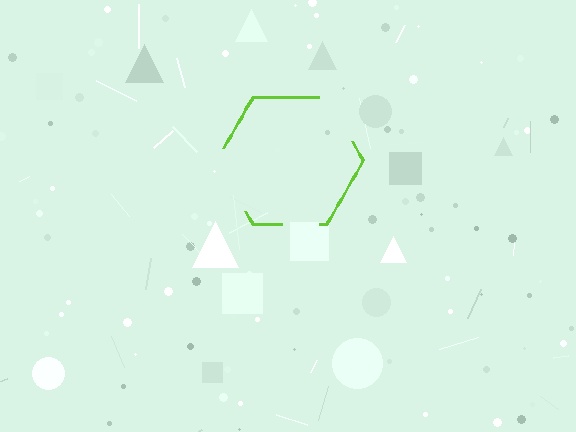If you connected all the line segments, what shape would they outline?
They would outline a hexagon.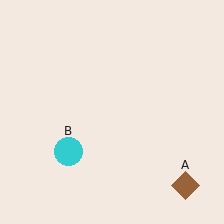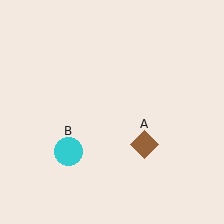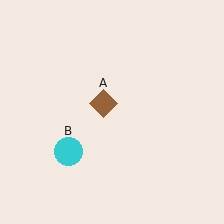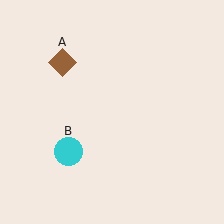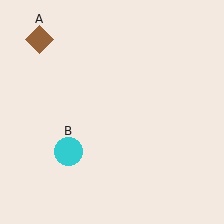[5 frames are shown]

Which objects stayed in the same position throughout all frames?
Cyan circle (object B) remained stationary.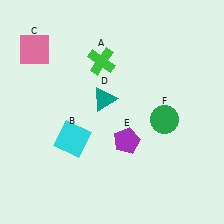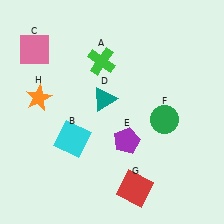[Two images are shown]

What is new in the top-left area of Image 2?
An orange star (H) was added in the top-left area of Image 2.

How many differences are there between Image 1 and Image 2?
There are 2 differences between the two images.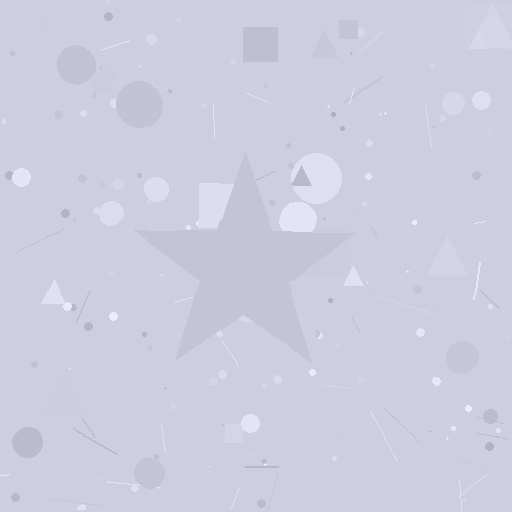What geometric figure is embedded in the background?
A star is embedded in the background.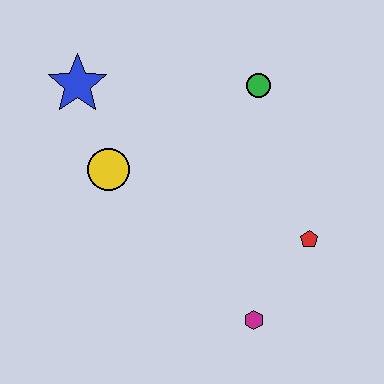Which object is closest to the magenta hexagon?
The red pentagon is closest to the magenta hexagon.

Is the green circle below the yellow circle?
No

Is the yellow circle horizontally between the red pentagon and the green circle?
No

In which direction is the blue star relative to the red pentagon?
The blue star is to the left of the red pentagon.